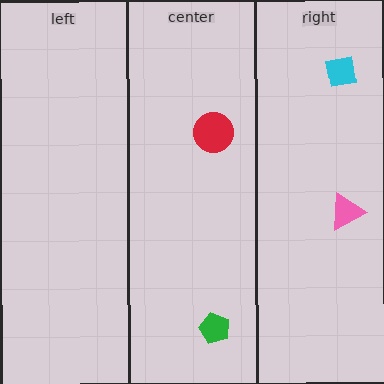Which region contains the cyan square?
The right region.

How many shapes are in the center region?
2.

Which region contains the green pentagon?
The center region.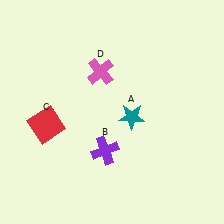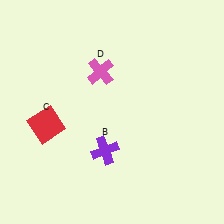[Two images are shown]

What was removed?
The teal star (A) was removed in Image 2.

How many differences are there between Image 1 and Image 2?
There is 1 difference between the two images.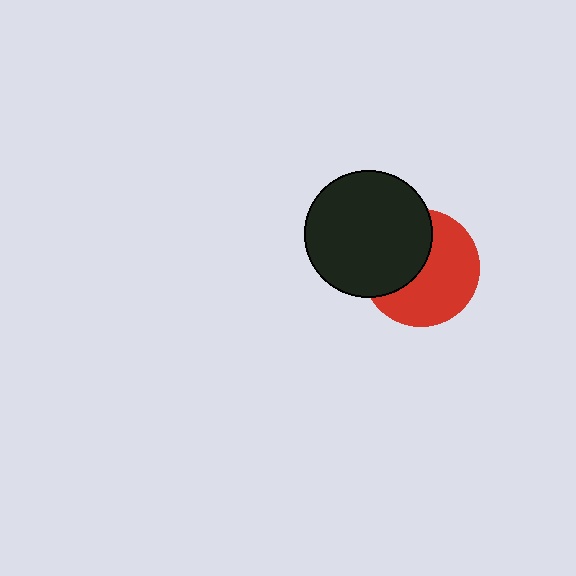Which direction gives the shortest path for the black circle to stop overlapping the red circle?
Moving left gives the shortest separation.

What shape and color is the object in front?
The object in front is a black circle.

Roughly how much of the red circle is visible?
About half of it is visible (roughly 58%).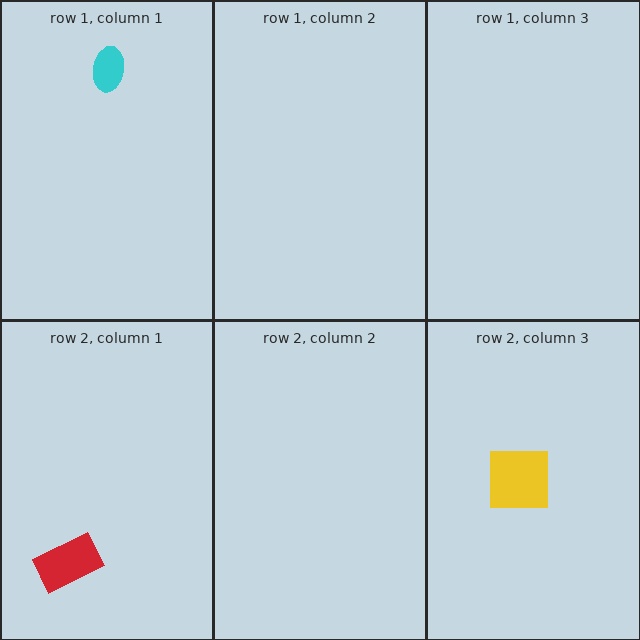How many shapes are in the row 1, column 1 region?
1.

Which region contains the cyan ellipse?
The row 1, column 1 region.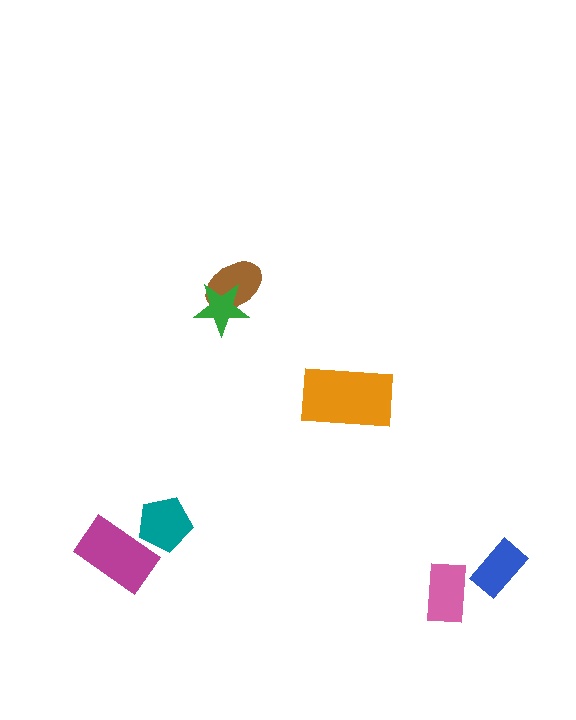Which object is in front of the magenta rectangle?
The teal pentagon is in front of the magenta rectangle.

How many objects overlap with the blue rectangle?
0 objects overlap with the blue rectangle.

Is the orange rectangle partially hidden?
No, no other shape covers it.